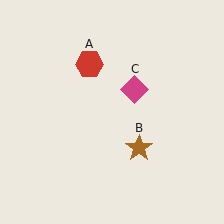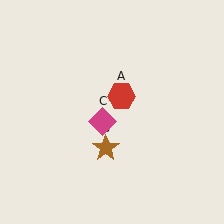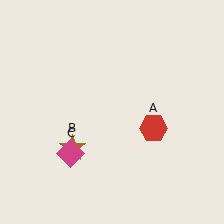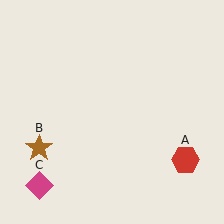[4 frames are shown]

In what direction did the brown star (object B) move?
The brown star (object B) moved left.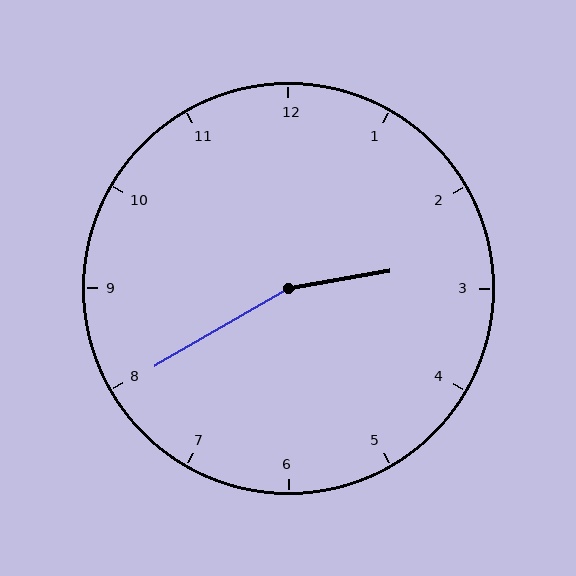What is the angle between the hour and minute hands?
Approximately 160 degrees.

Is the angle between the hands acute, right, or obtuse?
It is obtuse.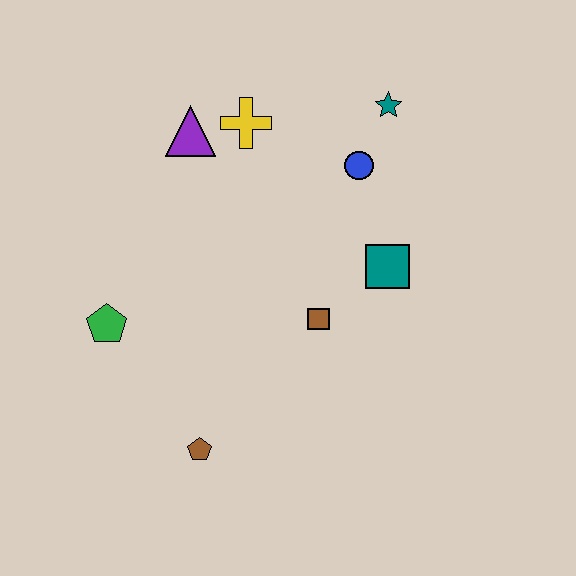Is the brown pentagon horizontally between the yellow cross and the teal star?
No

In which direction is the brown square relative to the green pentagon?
The brown square is to the right of the green pentagon.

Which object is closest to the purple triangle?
The yellow cross is closest to the purple triangle.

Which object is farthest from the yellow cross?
The brown pentagon is farthest from the yellow cross.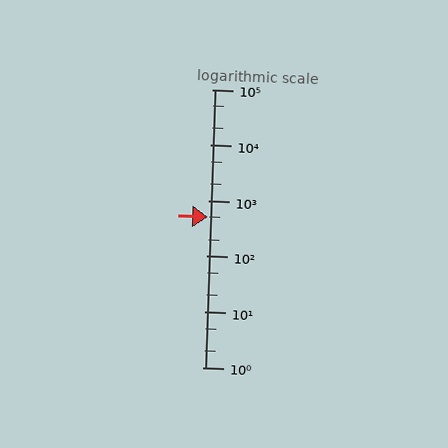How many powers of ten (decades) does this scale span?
The scale spans 5 decades, from 1 to 100000.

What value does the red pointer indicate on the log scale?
The pointer indicates approximately 510.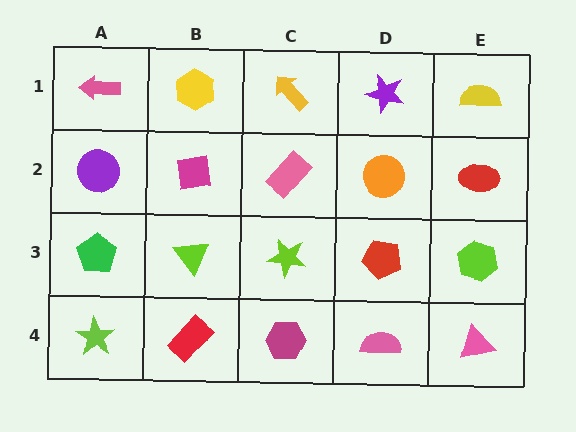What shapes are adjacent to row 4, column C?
A lime star (row 3, column C), a red rectangle (row 4, column B), a pink semicircle (row 4, column D).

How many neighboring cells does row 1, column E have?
2.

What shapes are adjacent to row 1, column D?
An orange circle (row 2, column D), a yellow arrow (row 1, column C), a yellow semicircle (row 1, column E).